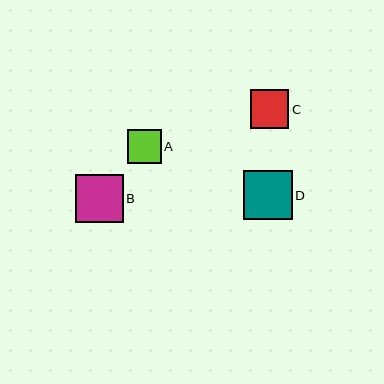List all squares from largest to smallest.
From largest to smallest: D, B, C, A.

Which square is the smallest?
Square A is the smallest with a size of approximately 34 pixels.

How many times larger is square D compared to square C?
Square D is approximately 1.3 times the size of square C.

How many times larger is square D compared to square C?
Square D is approximately 1.3 times the size of square C.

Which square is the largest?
Square D is the largest with a size of approximately 49 pixels.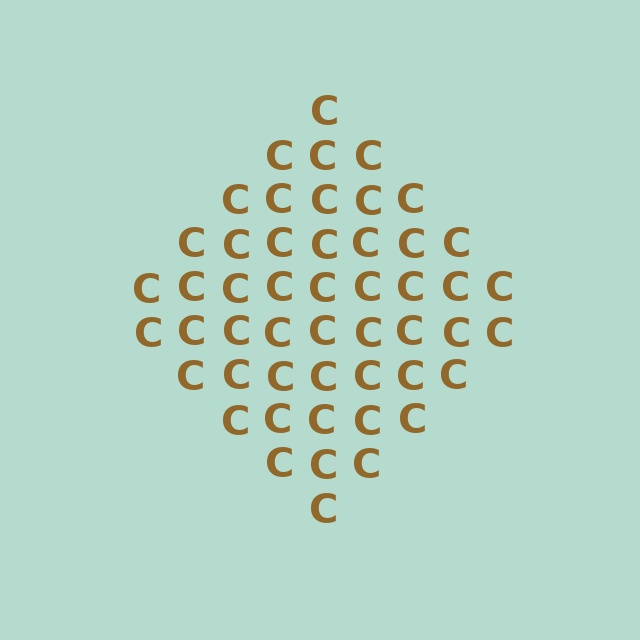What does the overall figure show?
The overall figure shows a diamond.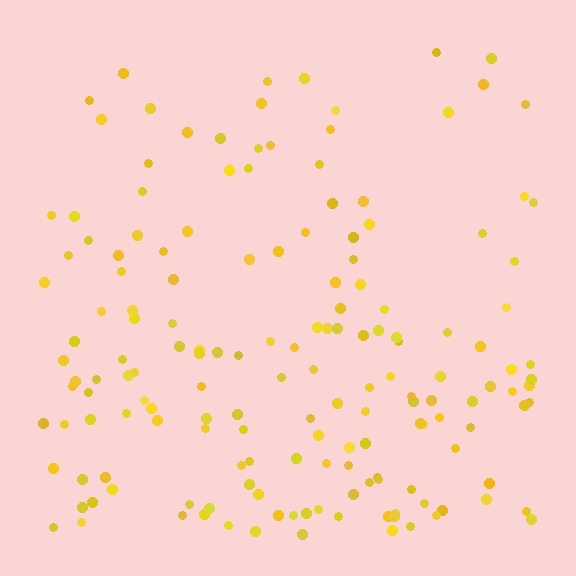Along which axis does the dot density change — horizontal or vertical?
Vertical.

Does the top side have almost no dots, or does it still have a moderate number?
Still a moderate number, just noticeably fewer than the bottom.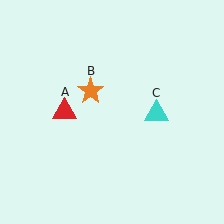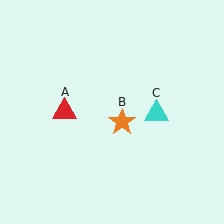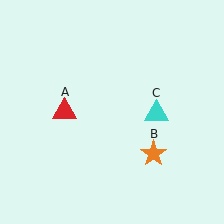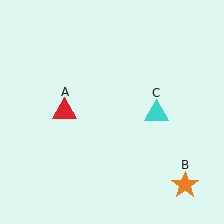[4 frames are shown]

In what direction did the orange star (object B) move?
The orange star (object B) moved down and to the right.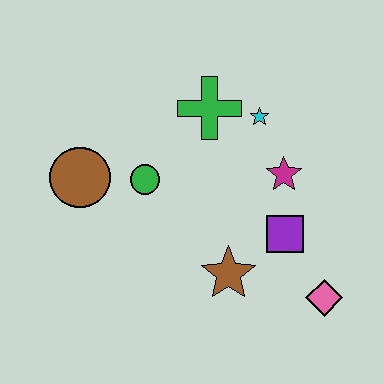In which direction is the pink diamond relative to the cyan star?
The pink diamond is below the cyan star.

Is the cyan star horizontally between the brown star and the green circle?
No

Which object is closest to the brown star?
The purple square is closest to the brown star.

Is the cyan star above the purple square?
Yes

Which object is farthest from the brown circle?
The pink diamond is farthest from the brown circle.